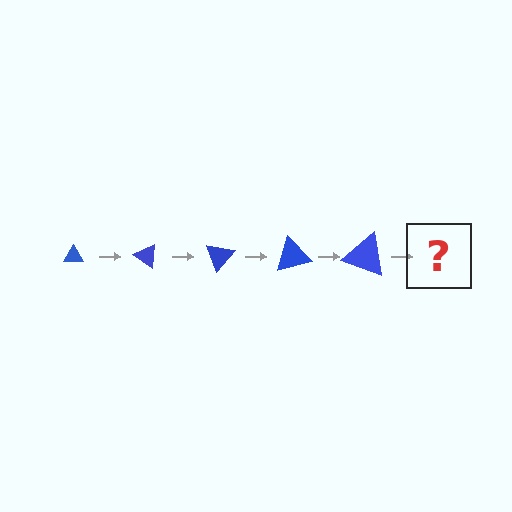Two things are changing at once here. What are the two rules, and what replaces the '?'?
The two rules are that the triangle grows larger each step and it rotates 35 degrees each step. The '?' should be a triangle, larger than the previous one and rotated 175 degrees from the start.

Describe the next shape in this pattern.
It should be a triangle, larger than the previous one and rotated 175 degrees from the start.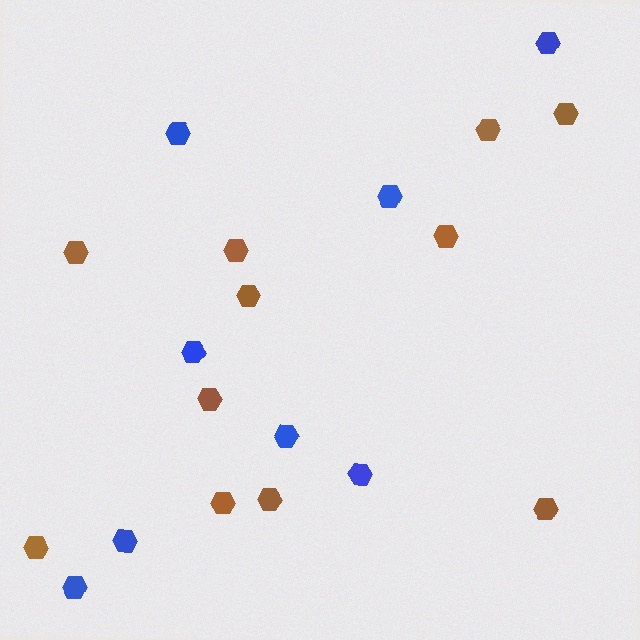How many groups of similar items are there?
There are 2 groups: one group of brown hexagons (11) and one group of blue hexagons (8).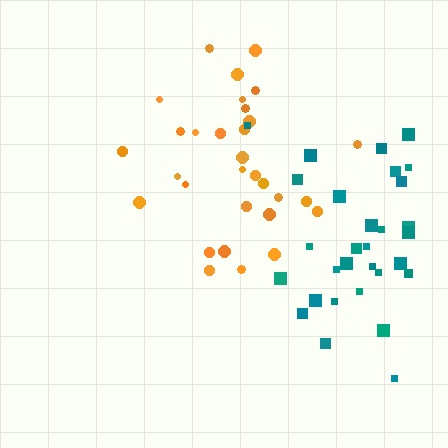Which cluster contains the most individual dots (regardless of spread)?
Orange (31).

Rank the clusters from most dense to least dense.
teal, orange.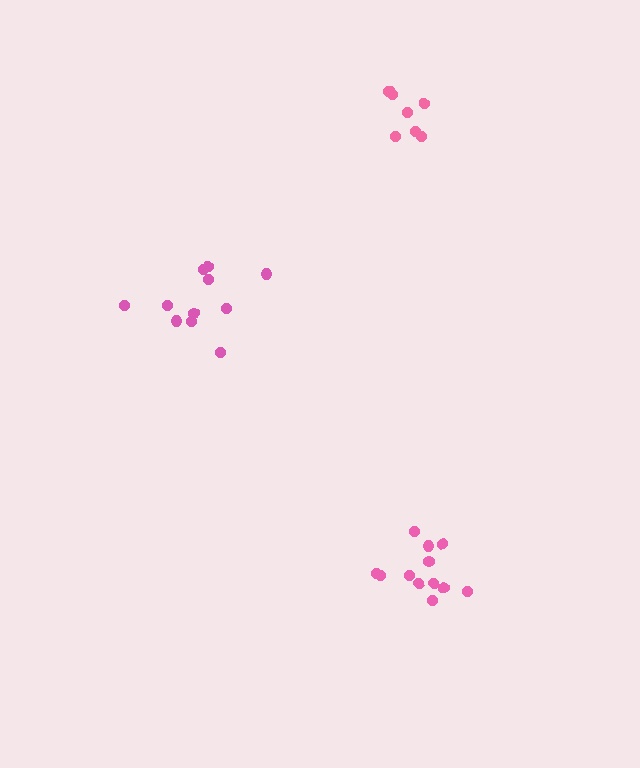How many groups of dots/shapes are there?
There are 3 groups.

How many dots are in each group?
Group 1: 11 dots, Group 2: 8 dots, Group 3: 12 dots (31 total).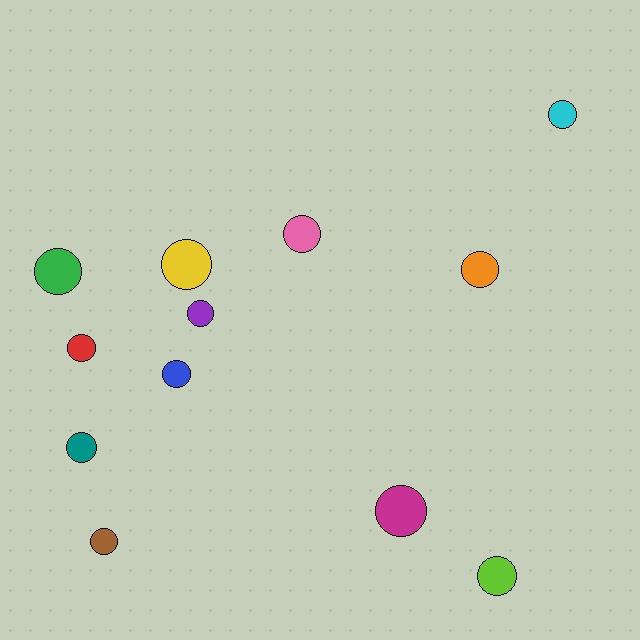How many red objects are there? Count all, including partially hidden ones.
There is 1 red object.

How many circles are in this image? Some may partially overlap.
There are 12 circles.